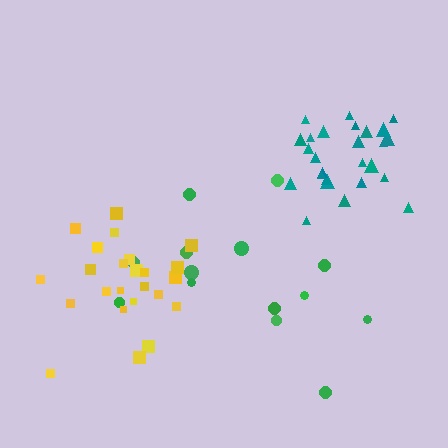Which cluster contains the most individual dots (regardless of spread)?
Teal (27).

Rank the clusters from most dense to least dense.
teal, yellow, green.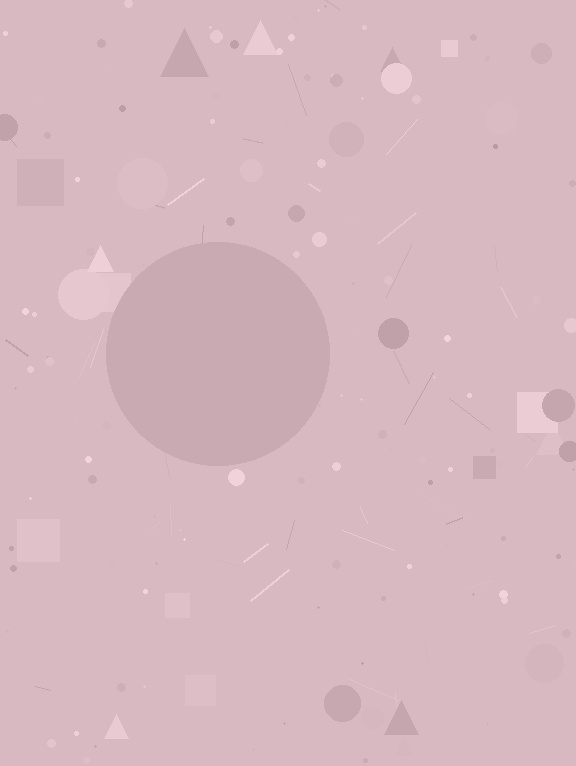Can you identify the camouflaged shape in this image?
The camouflaged shape is a circle.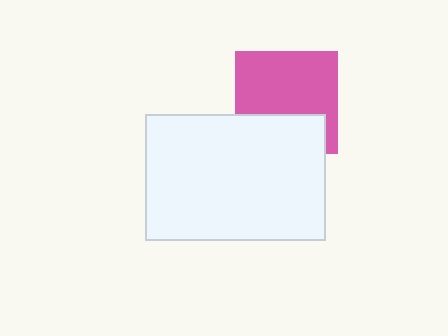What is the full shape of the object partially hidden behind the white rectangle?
The partially hidden object is a pink square.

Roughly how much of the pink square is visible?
Most of it is visible (roughly 65%).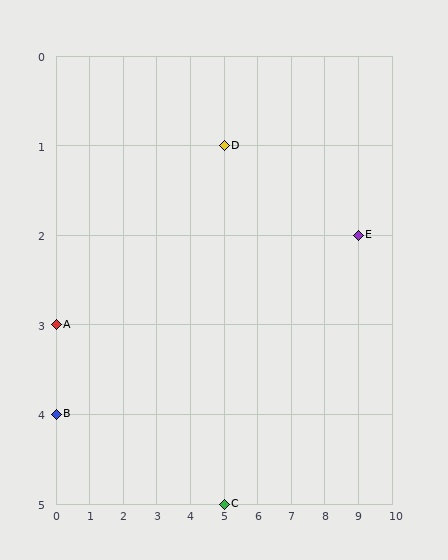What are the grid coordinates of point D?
Point D is at grid coordinates (5, 1).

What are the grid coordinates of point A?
Point A is at grid coordinates (0, 3).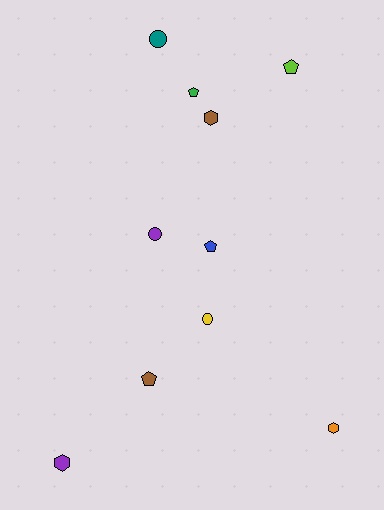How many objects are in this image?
There are 10 objects.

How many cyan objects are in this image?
There are no cyan objects.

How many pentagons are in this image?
There are 4 pentagons.